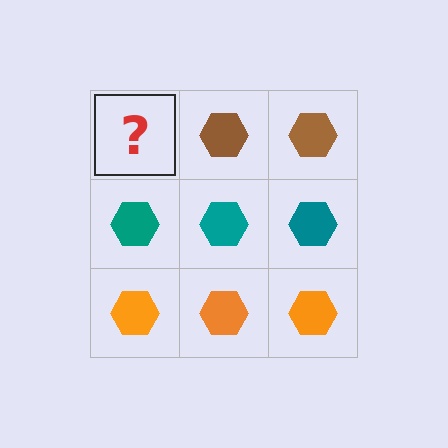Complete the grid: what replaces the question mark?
The question mark should be replaced with a brown hexagon.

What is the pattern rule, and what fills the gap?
The rule is that each row has a consistent color. The gap should be filled with a brown hexagon.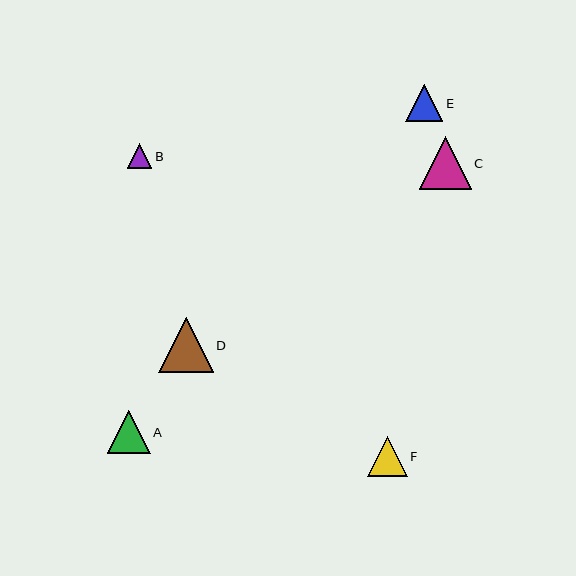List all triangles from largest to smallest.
From largest to smallest: D, C, A, F, E, B.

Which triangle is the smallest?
Triangle B is the smallest with a size of approximately 24 pixels.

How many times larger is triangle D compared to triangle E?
Triangle D is approximately 1.5 times the size of triangle E.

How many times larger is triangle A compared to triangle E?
Triangle A is approximately 1.1 times the size of triangle E.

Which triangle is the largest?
Triangle D is the largest with a size of approximately 55 pixels.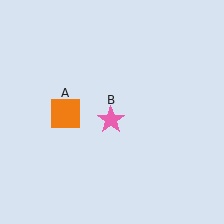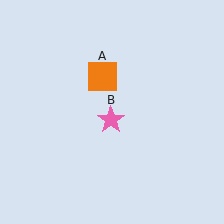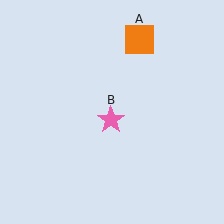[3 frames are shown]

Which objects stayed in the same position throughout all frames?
Pink star (object B) remained stationary.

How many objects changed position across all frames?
1 object changed position: orange square (object A).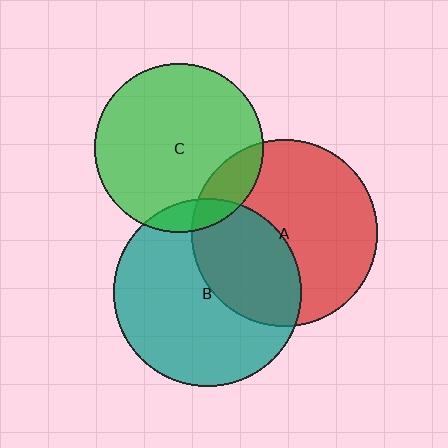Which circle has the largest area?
Circle B (teal).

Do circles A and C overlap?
Yes.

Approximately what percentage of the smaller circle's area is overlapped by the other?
Approximately 15%.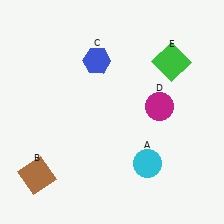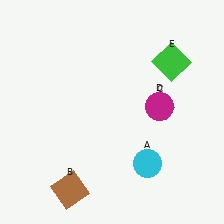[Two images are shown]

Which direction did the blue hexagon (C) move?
The blue hexagon (C) moved right.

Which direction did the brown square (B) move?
The brown square (B) moved right.